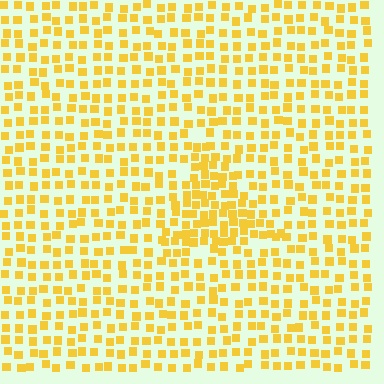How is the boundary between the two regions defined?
The boundary is defined by a change in element density (approximately 1.8x ratio). All elements are the same color, size, and shape.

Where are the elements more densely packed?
The elements are more densely packed inside the triangle boundary.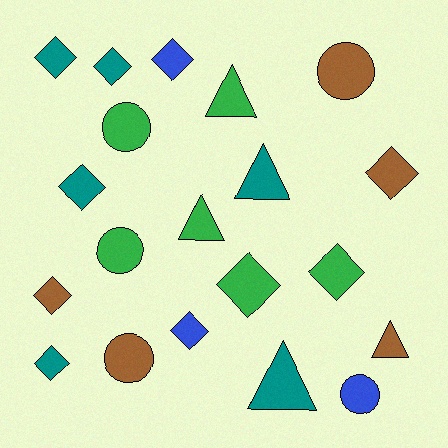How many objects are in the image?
There are 20 objects.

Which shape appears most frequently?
Diamond, with 10 objects.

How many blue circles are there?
There is 1 blue circle.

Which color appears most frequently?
Teal, with 6 objects.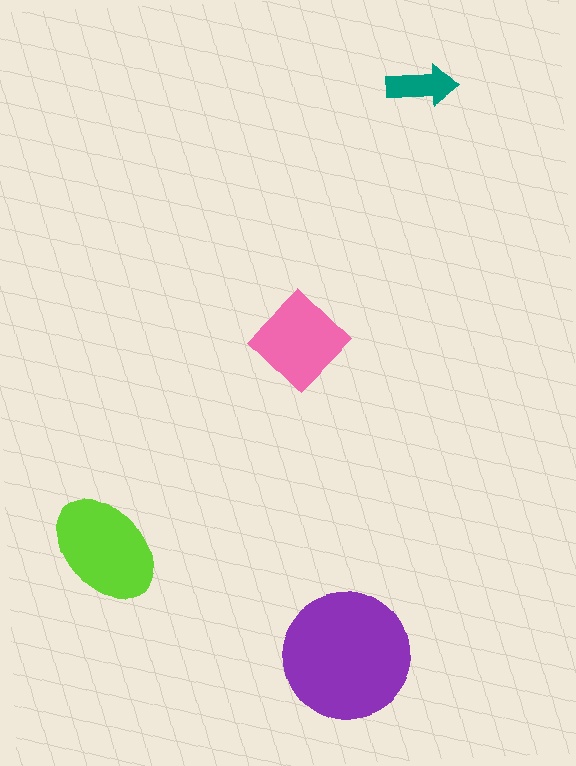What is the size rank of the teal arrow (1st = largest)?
4th.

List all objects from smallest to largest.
The teal arrow, the pink diamond, the lime ellipse, the purple circle.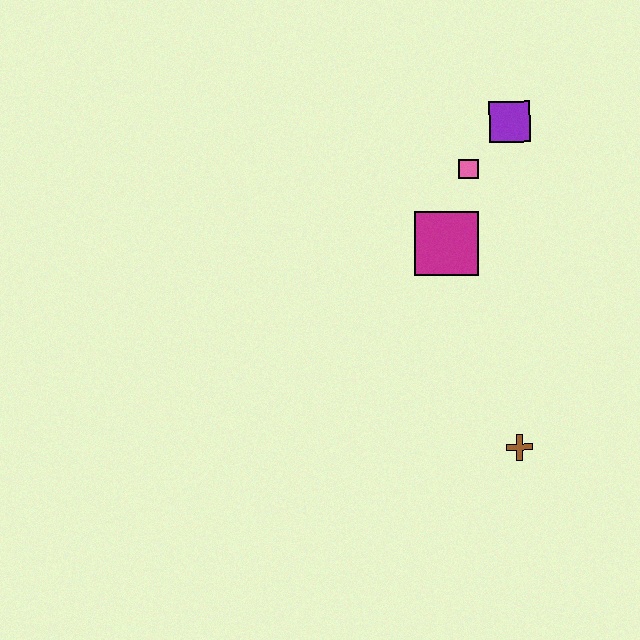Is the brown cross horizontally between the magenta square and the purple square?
No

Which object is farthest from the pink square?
The brown cross is farthest from the pink square.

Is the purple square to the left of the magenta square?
No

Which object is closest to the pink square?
The purple square is closest to the pink square.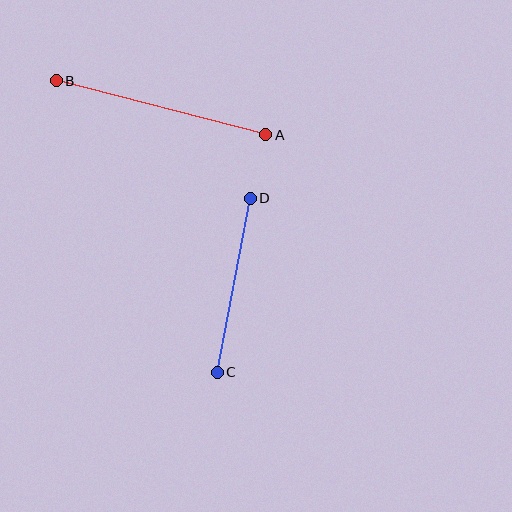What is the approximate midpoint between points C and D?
The midpoint is at approximately (234, 285) pixels.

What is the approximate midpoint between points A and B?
The midpoint is at approximately (161, 108) pixels.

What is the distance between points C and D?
The distance is approximately 177 pixels.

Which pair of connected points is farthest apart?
Points A and B are farthest apart.